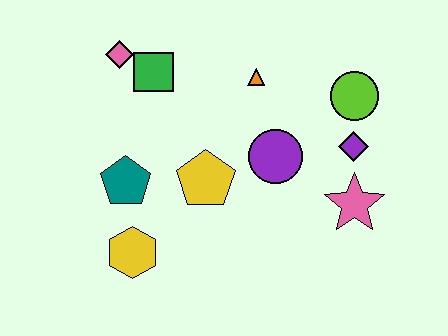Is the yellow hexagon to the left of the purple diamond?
Yes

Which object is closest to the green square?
The pink diamond is closest to the green square.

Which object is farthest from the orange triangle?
The yellow hexagon is farthest from the orange triangle.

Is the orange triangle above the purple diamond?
Yes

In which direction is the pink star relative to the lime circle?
The pink star is below the lime circle.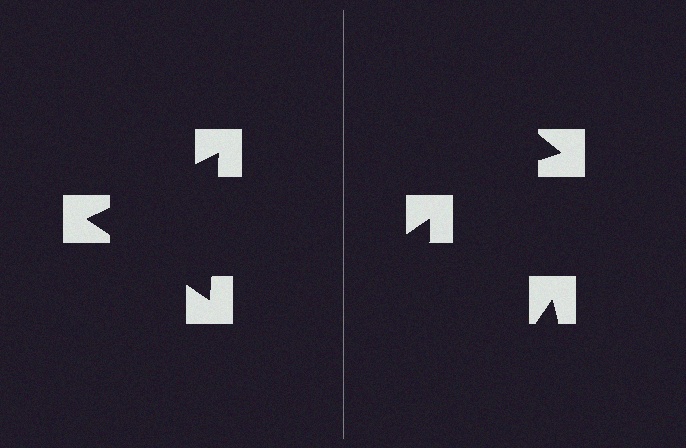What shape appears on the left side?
An illusory triangle.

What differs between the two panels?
The notched squares are positioned identically on both sides; only the wedge orientations differ. On the left they align to a triangle; on the right they are misaligned.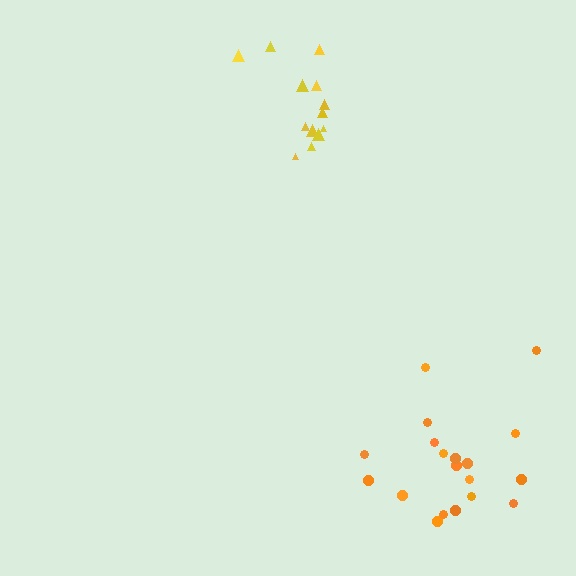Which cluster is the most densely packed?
Yellow.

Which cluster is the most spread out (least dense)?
Orange.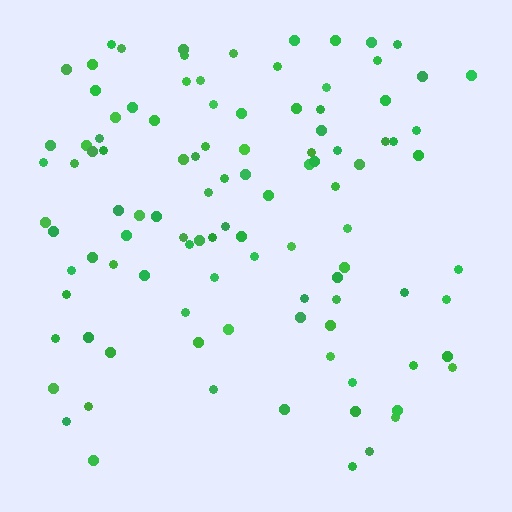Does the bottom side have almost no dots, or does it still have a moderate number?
Still a moderate number, just noticeably fewer than the top.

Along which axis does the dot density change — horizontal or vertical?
Vertical.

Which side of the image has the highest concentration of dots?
The top.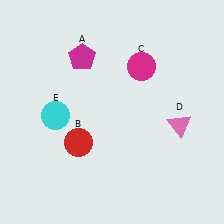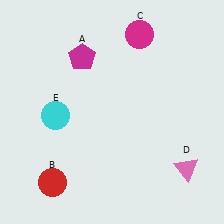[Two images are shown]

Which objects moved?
The objects that moved are: the red circle (B), the magenta circle (C), the pink triangle (D).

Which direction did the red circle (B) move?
The red circle (B) moved down.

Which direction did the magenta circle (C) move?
The magenta circle (C) moved up.